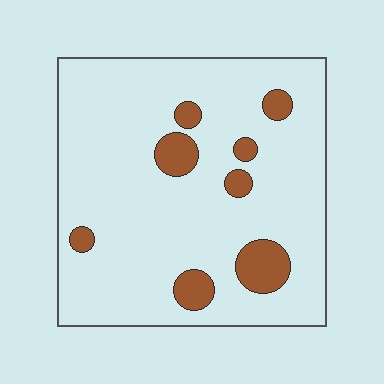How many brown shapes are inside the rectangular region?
8.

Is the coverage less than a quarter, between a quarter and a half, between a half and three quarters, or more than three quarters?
Less than a quarter.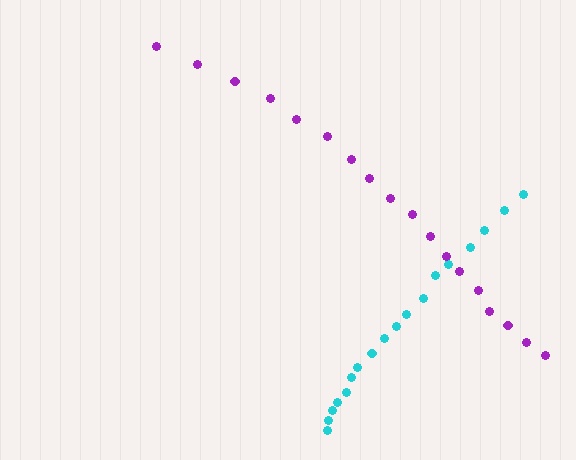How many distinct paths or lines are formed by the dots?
There are 2 distinct paths.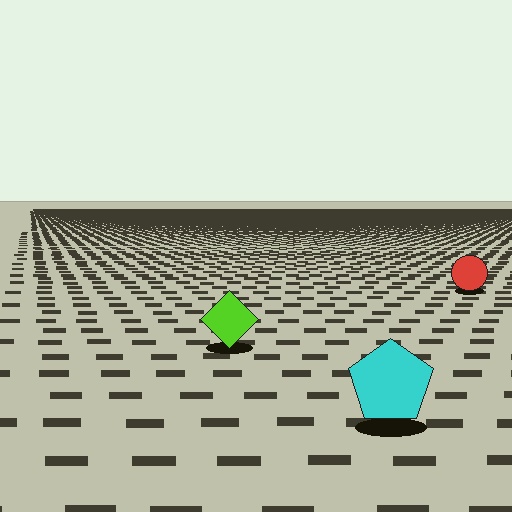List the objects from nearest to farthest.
From nearest to farthest: the cyan pentagon, the lime diamond, the red circle.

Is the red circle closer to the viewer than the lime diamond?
No. The lime diamond is closer — you can tell from the texture gradient: the ground texture is coarser near it.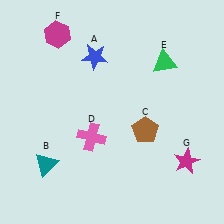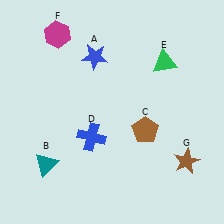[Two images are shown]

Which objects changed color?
D changed from pink to blue. G changed from magenta to brown.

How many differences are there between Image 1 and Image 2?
There are 2 differences between the two images.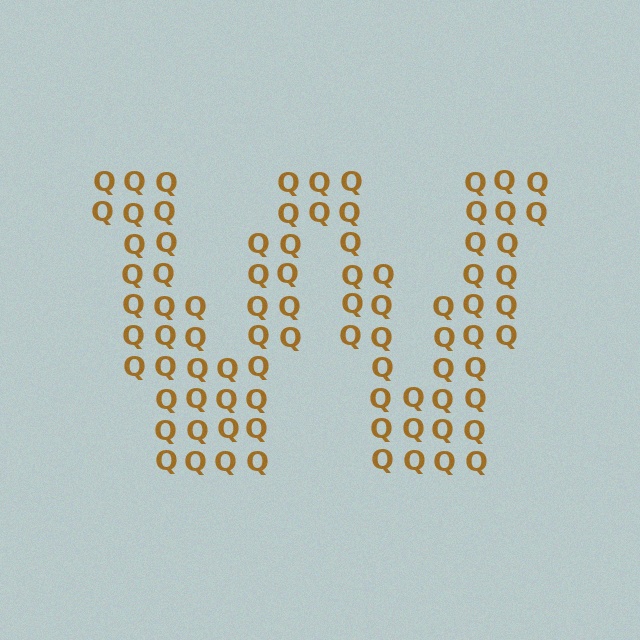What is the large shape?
The large shape is the letter W.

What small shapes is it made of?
It is made of small letter Q's.